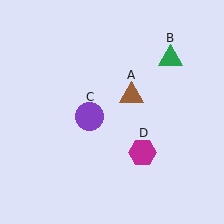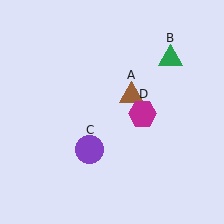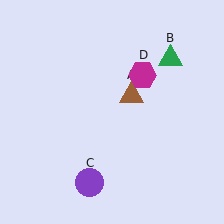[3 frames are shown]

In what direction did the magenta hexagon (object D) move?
The magenta hexagon (object D) moved up.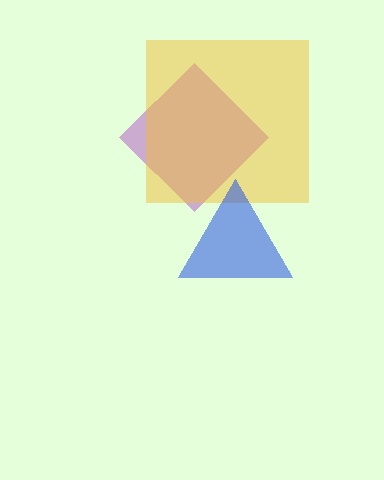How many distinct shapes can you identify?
There are 3 distinct shapes: a purple diamond, a yellow square, a blue triangle.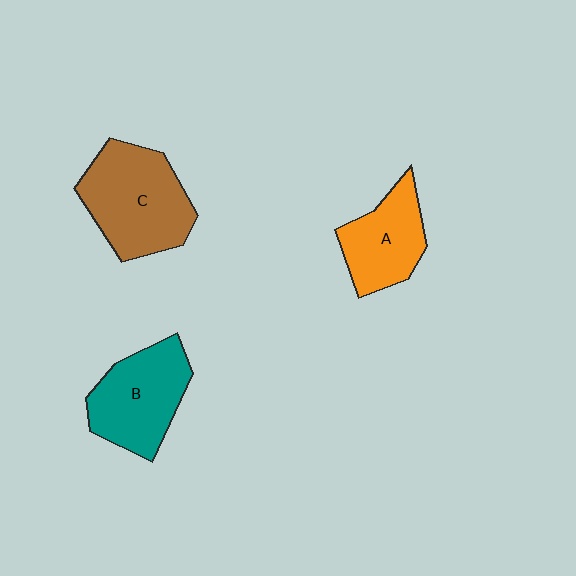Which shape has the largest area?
Shape C (brown).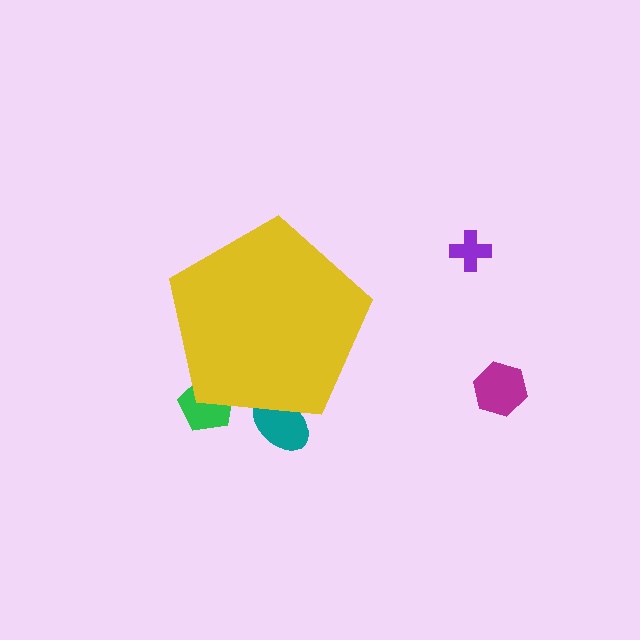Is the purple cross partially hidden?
No, the purple cross is fully visible.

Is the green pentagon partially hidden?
Yes, the green pentagon is partially hidden behind the yellow pentagon.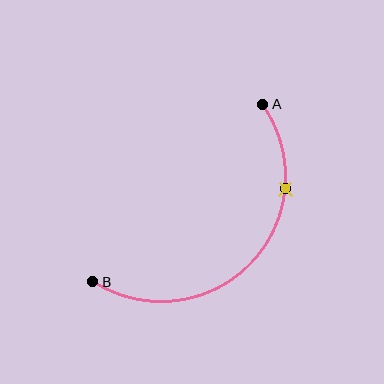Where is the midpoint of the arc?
The arc midpoint is the point on the curve farthest from the straight line joining A and B. It sits below and to the right of that line.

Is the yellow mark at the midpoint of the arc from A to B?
No. The yellow mark lies on the arc but is closer to endpoint A. The arc midpoint would be at the point on the curve equidistant along the arc from both A and B.